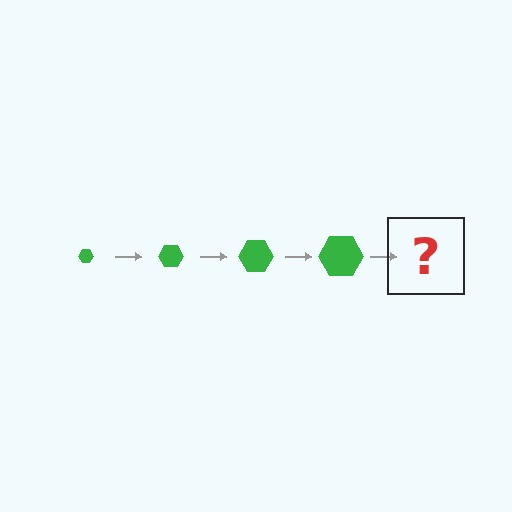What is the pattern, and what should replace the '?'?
The pattern is that the hexagon gets progressively larger each step. The '?' should be a green hexagon, larger than the previous one.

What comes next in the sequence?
The next element should be a green hexagon, larger than the previous one.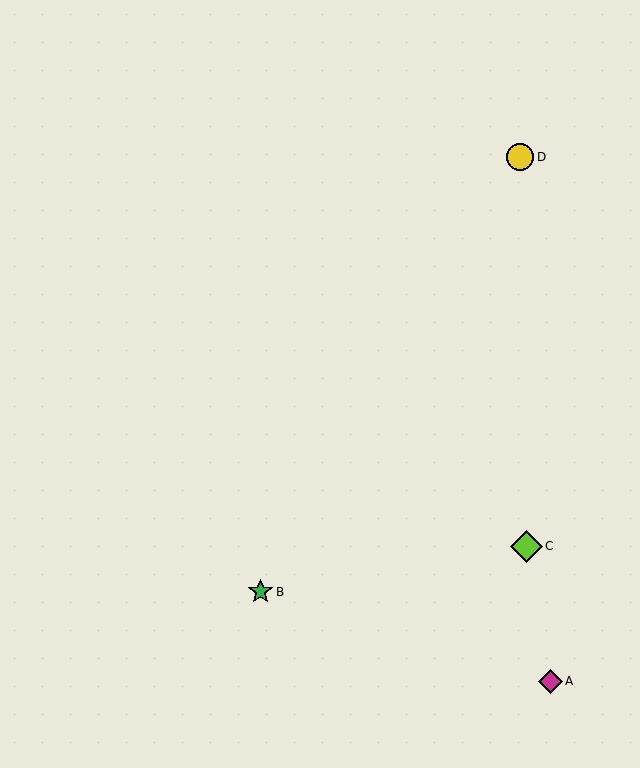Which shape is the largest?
The lime diamond (labeled C) is the largest.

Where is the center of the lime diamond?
The center of the lime diamond is at (526, 546).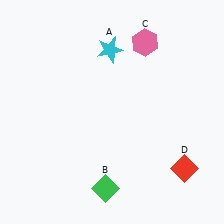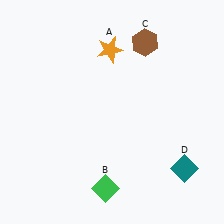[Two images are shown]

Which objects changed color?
A changed from cyan to orange. C changed from pink to brown. D changed from red to teal.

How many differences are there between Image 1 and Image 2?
There are 3 differences between the two images.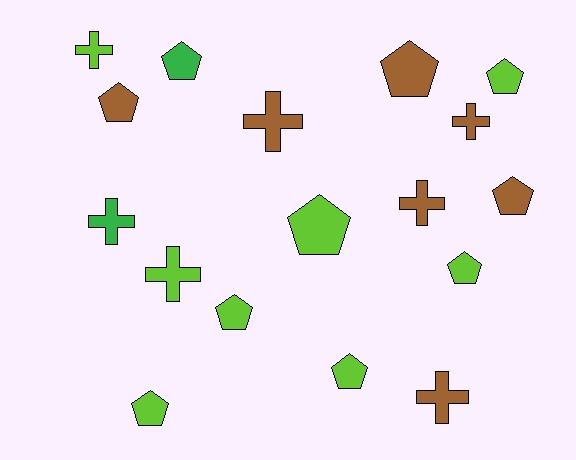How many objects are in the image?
There are 17 objects.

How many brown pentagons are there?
There are 3 brown pentagons.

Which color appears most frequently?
Lime, with 8 objects.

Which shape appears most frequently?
Pentagon, with 10 objects.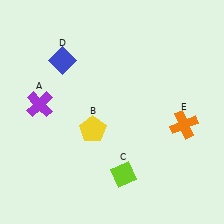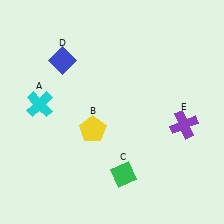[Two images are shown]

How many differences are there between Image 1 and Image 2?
There are 3 differences between the two images.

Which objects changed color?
A changed from purple to cyan. C changed from lime to green. E changed from orange to purple.